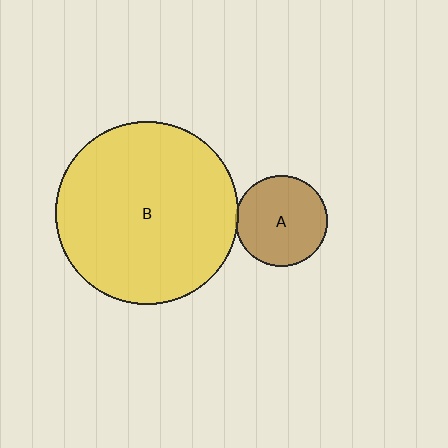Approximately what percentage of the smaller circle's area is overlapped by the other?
Approximately 5%.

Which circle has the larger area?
Circle B (yellow).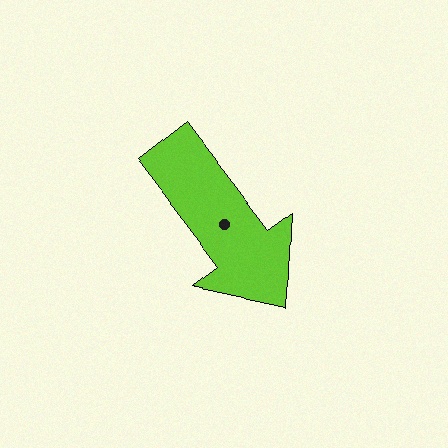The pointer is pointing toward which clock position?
Roughly 5 o'clock.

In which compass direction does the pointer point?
Southeast.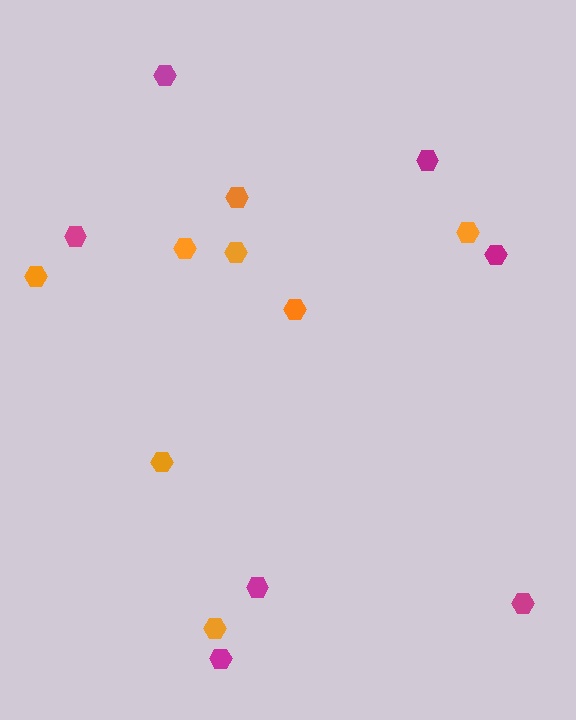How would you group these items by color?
There are 2 groups: one group of magenta hexagons (7) and one group of orange hexagons (8).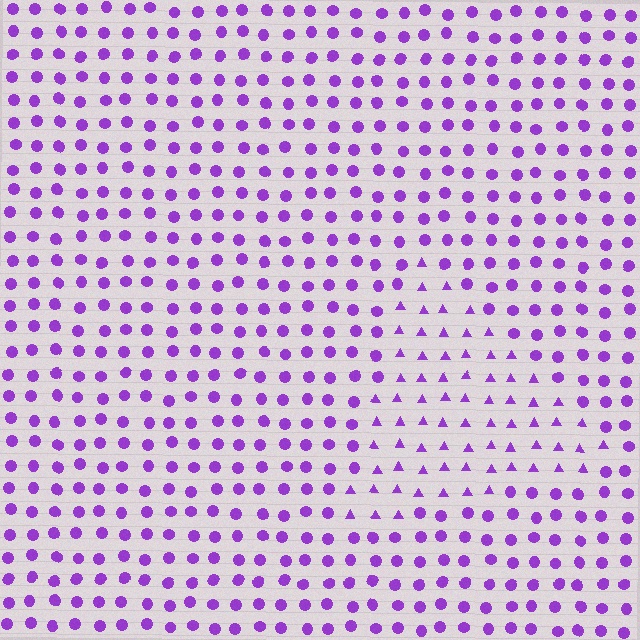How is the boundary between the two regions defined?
The boundary is defined by a change in element shape: triangles inside vs. circles outside. All elements share the same color and spacing.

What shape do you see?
I see a triangle.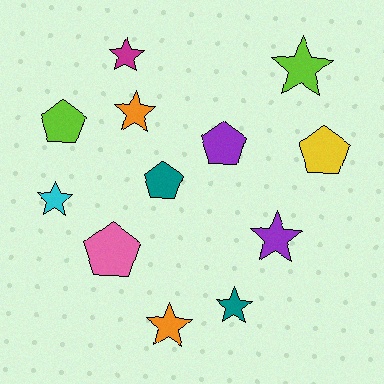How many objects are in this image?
There are 12 objects.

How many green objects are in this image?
There are no green objects.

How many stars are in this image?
There are 7 stars.